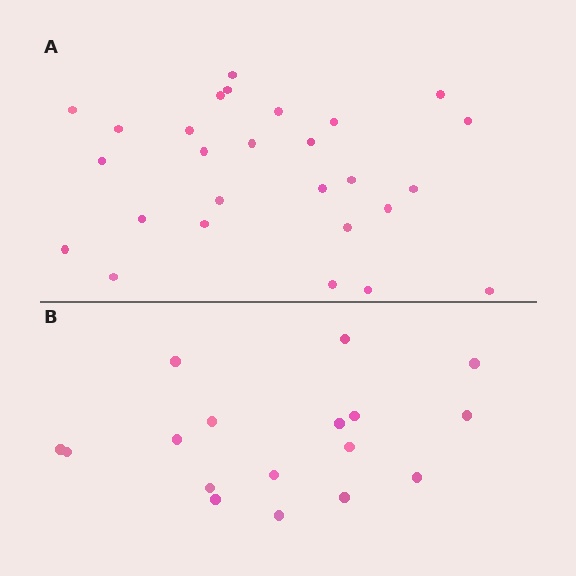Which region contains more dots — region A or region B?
Region A (the top region) has more dots.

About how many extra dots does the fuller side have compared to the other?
Region A has roughly 10 or so more dots than region B.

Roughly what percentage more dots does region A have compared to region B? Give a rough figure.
About 60% more.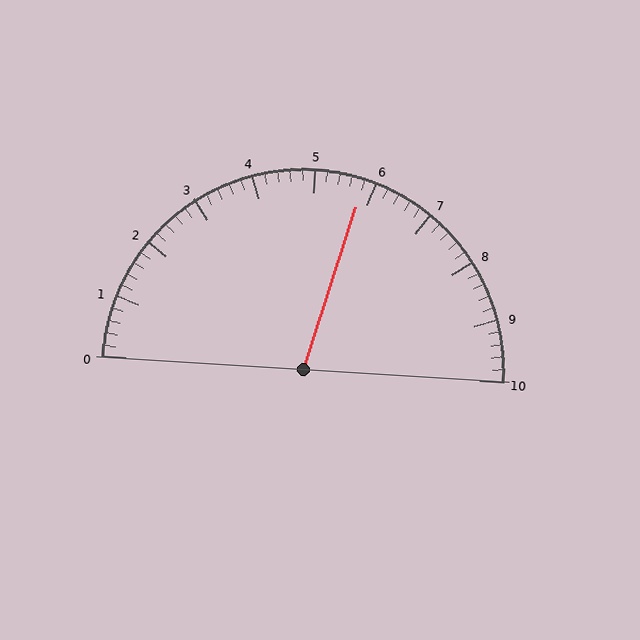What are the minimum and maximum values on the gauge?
The gauge ranges from 0 to 10.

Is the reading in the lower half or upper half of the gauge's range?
The reading is in the upper half of the range (0 to 10).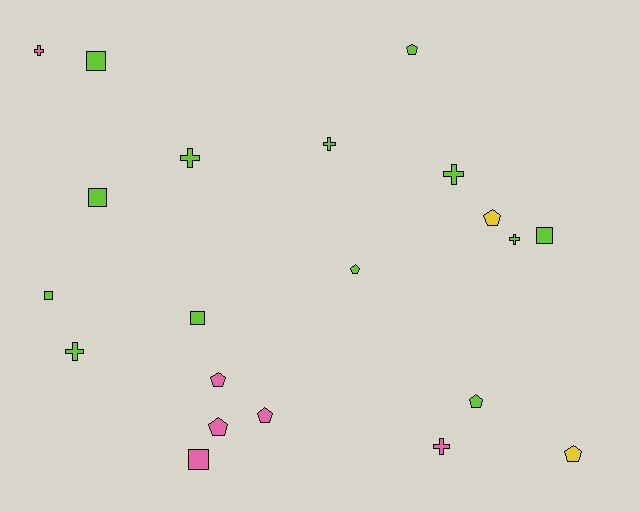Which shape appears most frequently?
Pentagon, with 8 objects.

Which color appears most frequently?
Lime, with 13 objects.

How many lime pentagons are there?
There are 3 lime pentagons.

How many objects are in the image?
There are 21 objects.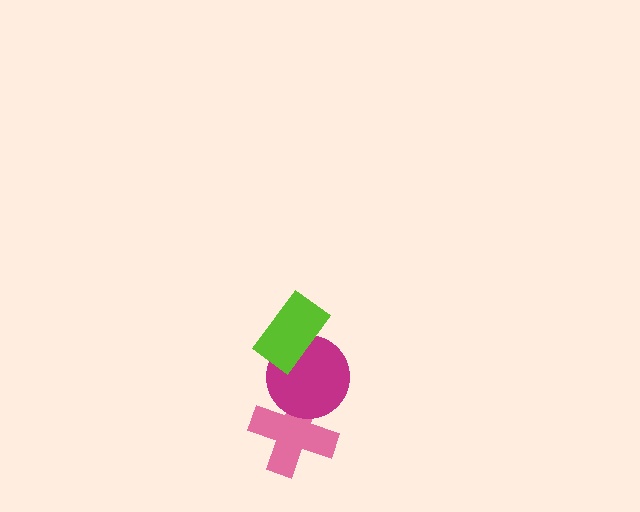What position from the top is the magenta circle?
The magenta circle is 2nd from the top.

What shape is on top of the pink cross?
The magenta circle is on top of the pink cross.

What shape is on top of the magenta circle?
The lime rectangle is on top of the magenta circle.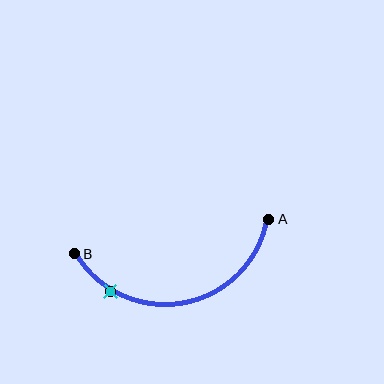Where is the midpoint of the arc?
The arc midpoint is the point on the curve farthest from the straight line joining A and B. It sits below that line.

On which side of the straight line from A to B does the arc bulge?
The arc bulges below the straight line connecting A and B.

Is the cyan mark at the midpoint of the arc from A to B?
No. The cyan mark lies on the arc but is closer to endpoint B. The arc midpoint would be at the point on the curve equidistant along the arc from both A and B.